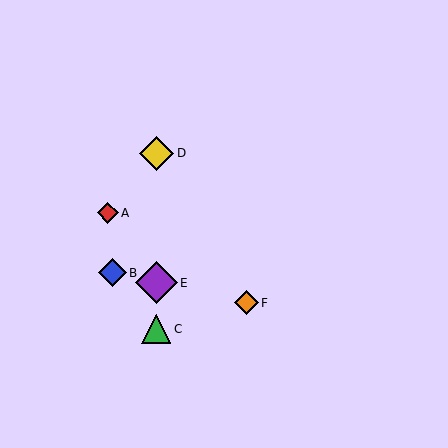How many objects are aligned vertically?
3 objects (C, D, E) are aligned vertically.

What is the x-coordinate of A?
Object A is at x≈108.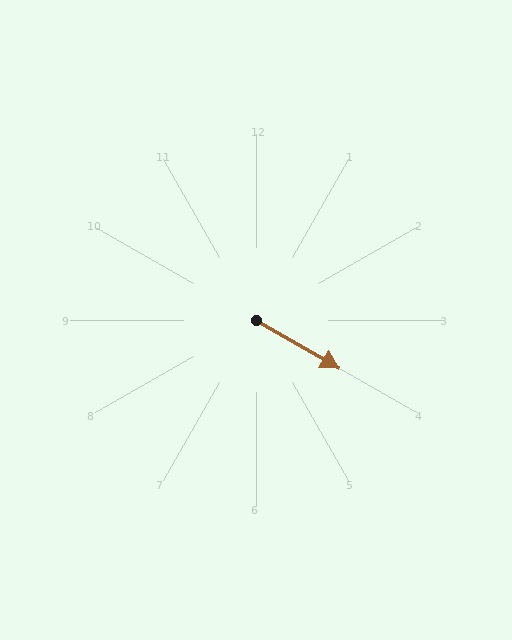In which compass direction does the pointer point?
Southeast.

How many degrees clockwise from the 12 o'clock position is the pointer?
Approximately 120 degrees.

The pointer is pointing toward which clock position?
Roughly 4 o'clock.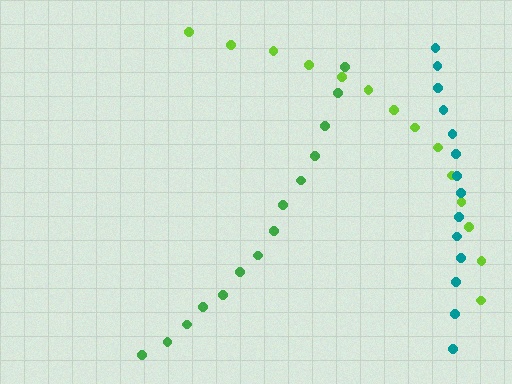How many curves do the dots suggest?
There are 3 distinct paths.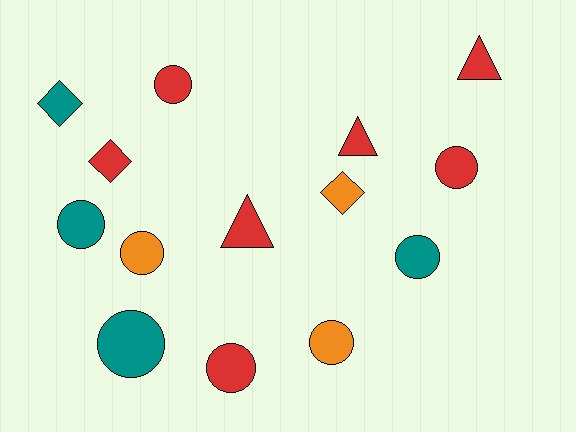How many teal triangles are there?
There are no teal triangles.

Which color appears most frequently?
Red, with 7 objects.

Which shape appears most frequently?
Circle, with 8 objects.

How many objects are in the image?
There are 14 objects.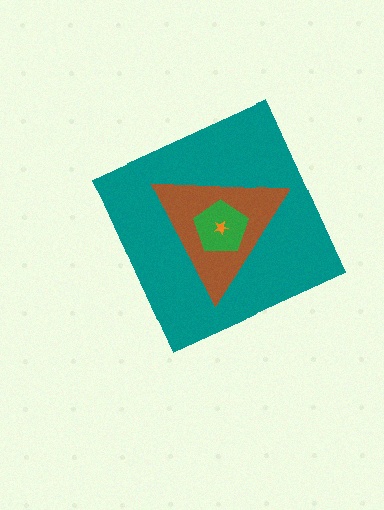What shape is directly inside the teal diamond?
The brown triangle.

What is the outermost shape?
The teal diamond.